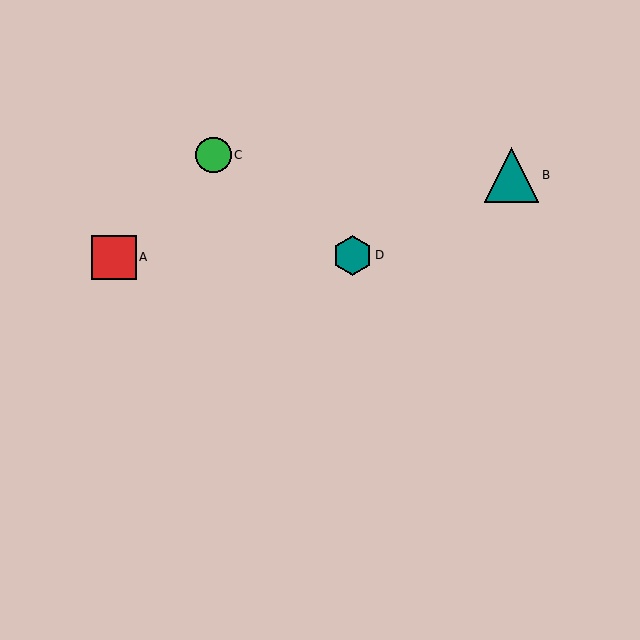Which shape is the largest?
The teal triangle (labeled B) is the largest.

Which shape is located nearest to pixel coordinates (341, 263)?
The teal hexagon (labeled D) at (353, 255) is nearest to that location.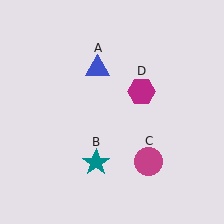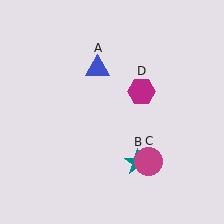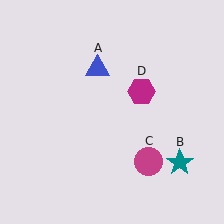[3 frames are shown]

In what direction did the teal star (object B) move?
The teal star (object B) moved right.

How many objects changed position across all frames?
1 object changed position: teal star (object B).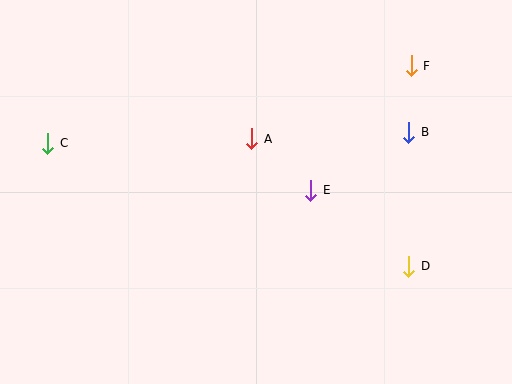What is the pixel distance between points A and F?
The distance between A and F is 175 pixels.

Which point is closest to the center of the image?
Point A at (252, 139) is closest to the center.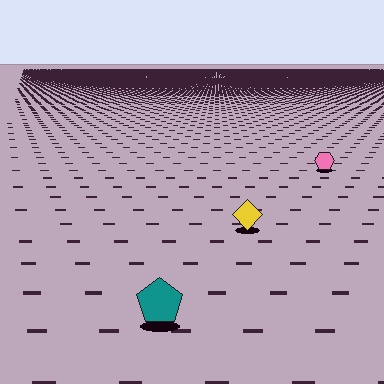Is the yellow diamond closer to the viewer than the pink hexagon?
Yes. The yellow diamond is closer — you can tell from the texture gradient: the ground texture is coarser near it.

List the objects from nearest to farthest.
From nearest to farthest: the teal pentagon, the yellow diamond, the pink hexagon.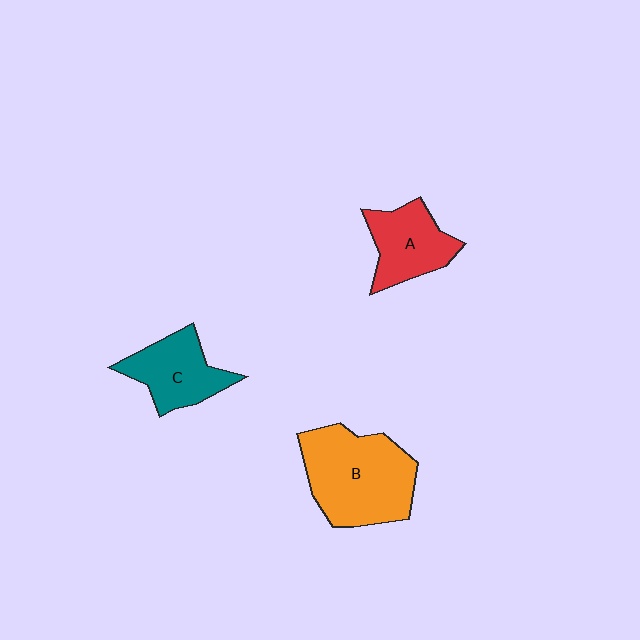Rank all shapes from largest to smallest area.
From largest to smallest: B (orange), C (teal), A (red).